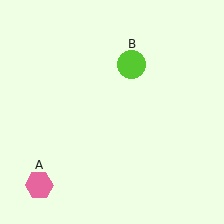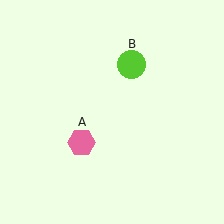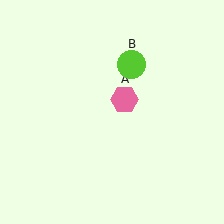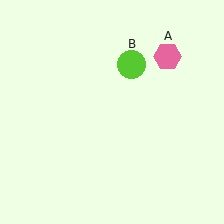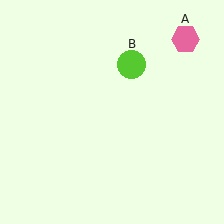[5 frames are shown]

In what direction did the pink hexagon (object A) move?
The pink hexagon (object A) moved up and to the right.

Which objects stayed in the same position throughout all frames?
Lime circle (object B) remained stationary.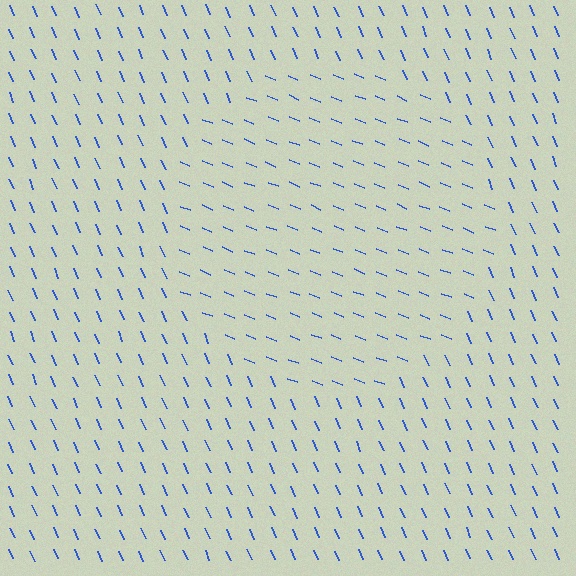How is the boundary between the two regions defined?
The boundary is defined purely by a change in line orientation (approximately 45 degrees difference). All lines are the same color and thickness.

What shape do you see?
I see a circle.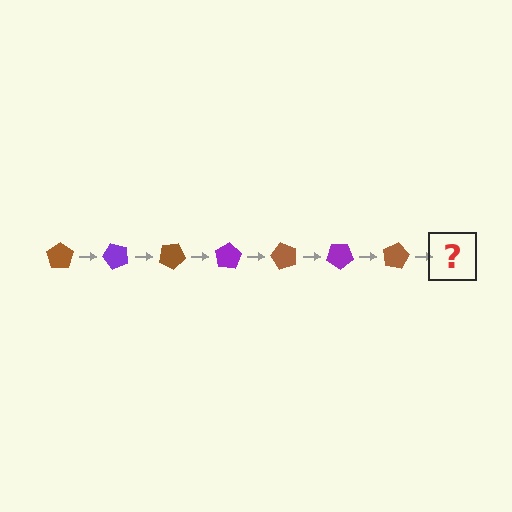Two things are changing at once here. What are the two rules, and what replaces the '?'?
The two rules are that it rotates 50 degrees each step and the color cycles through brown and purple. The '?' should be a purple pentagon, rotated 350 degrees from the start.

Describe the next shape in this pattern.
It should be a purple pentagon, rotated 350 degrees from the start.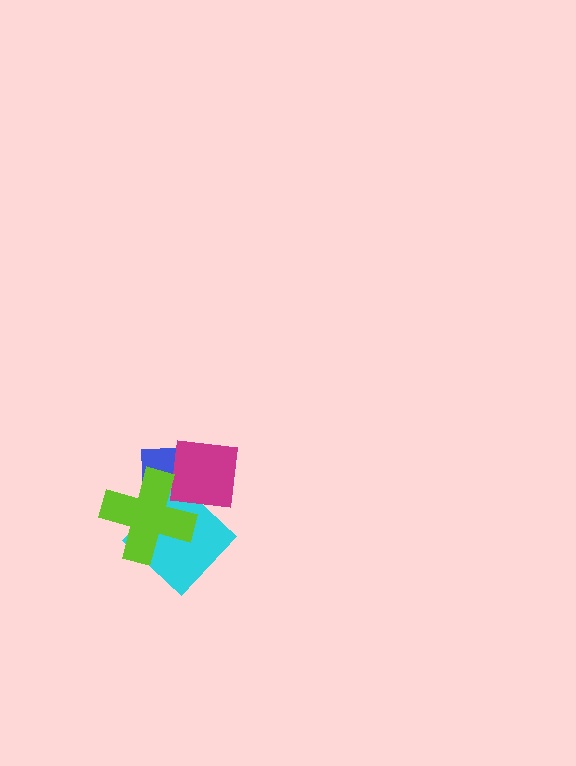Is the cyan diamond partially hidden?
Yes, it is partially covered by another shape.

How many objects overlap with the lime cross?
3 objects overlap with the lime cross.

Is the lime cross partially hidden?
No, no other shape covers it.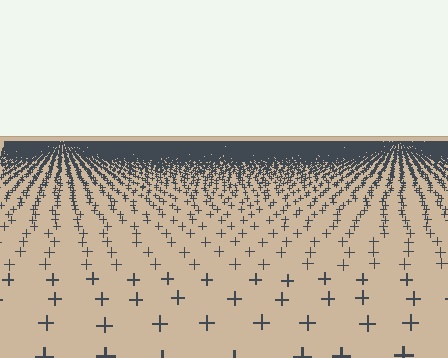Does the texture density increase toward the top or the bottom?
Density increases toward the top.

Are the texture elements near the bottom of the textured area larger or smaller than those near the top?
Larger. Near the bottom, elements are closer to the viewer and appear at a bigger on-screen size.